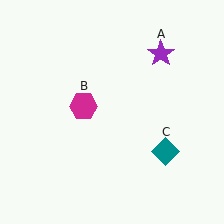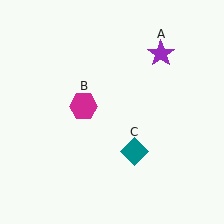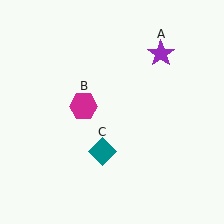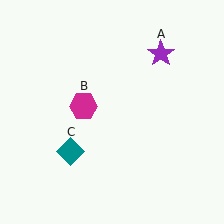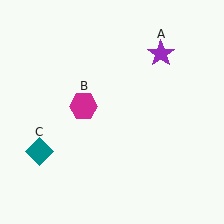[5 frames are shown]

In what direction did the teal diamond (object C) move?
The teal diamond (object C) moved left.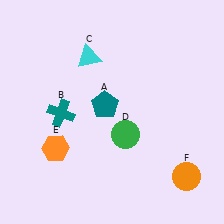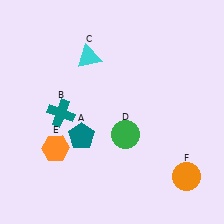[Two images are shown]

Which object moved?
The teal pentagon (A) moved down.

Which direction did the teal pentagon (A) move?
The teal pentagon (A) moved down.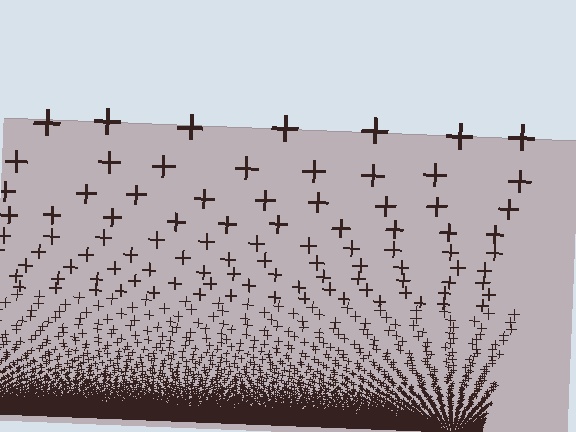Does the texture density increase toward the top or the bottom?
Density increases toward the bottom.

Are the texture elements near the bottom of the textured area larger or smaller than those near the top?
Smaller. The gradient is inverted — elements near the bottom are smaller and denser.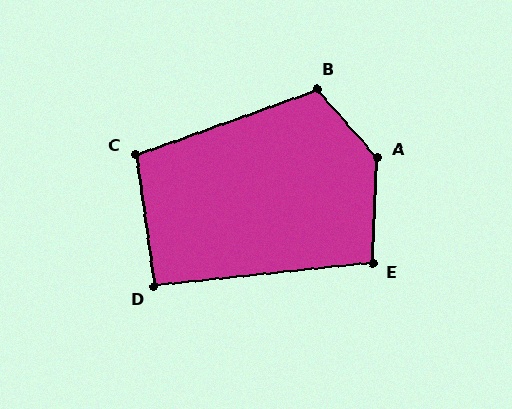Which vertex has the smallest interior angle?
D, at approximately 92 degrees.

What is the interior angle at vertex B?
Approximately 112 degrees (obtuse).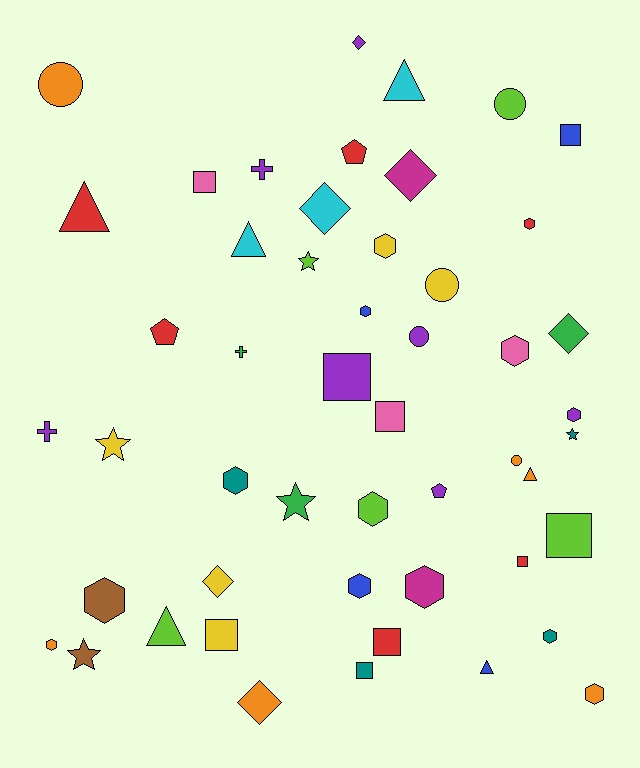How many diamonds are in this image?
There are 6 diamonds.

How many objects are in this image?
There are 50 objects.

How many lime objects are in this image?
There are 5 lime objects.